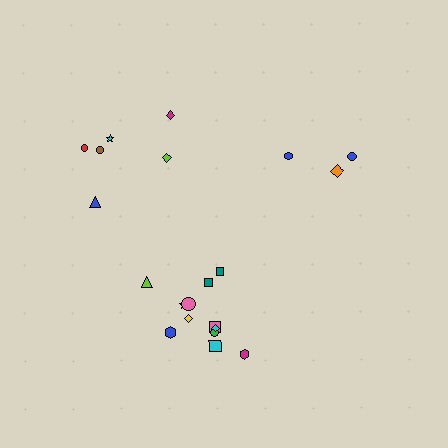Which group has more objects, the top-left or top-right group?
The top-left group.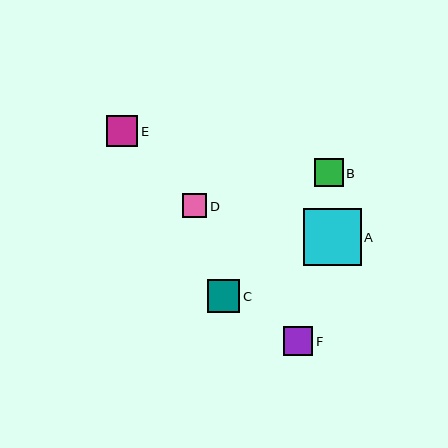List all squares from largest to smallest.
From largest to smallest: A, C, E, F, B, D.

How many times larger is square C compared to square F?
Square C is approximately 1.1 times the size of square F.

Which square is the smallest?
Square D is the smallest with a size of approximately 24 pixels.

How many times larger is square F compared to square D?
Square F is approximately 1.2 times the size of square D.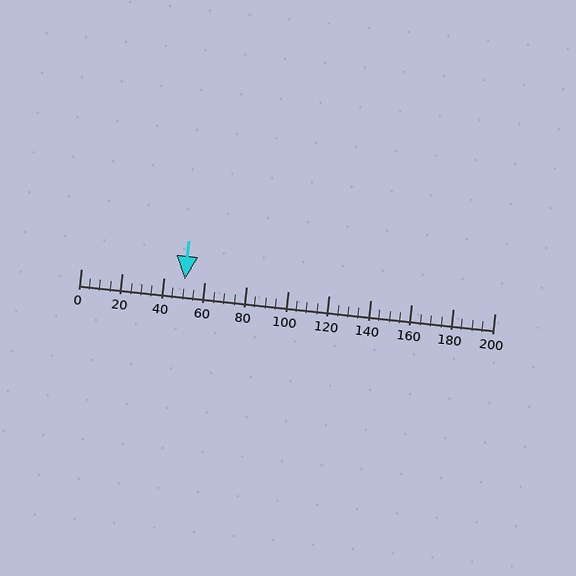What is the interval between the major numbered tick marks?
The major tick marks are spaced 20 units apart.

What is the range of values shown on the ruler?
The ruler shows values from 0 to 200.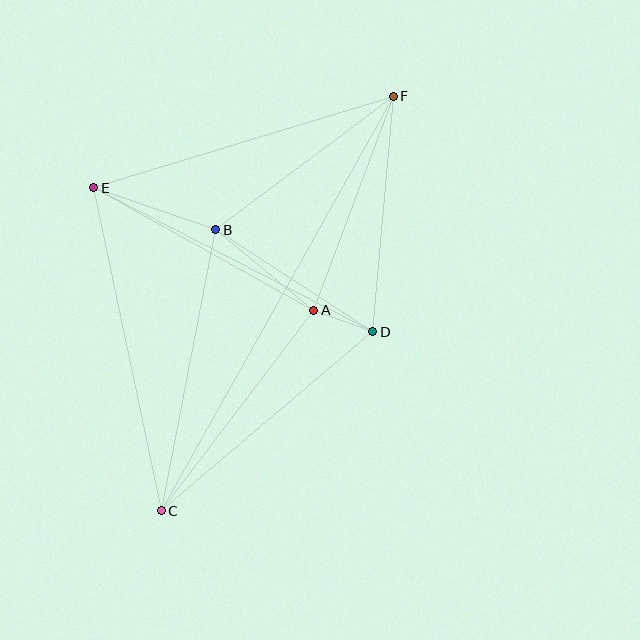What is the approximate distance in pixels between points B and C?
The distance between B and C is approximately 286 pixels.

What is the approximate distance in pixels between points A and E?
The distance between A and E is approximately 252 pixels.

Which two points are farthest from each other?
Points C and F are farthest from each other.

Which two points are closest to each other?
Points A and D are closest to each other.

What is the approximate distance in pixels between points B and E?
The distance between B and E is approximately 129 pixels.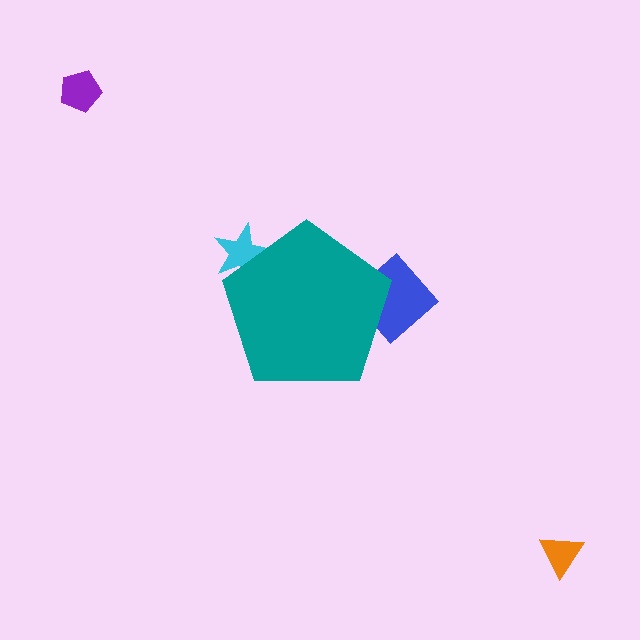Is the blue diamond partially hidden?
Yes, the blue diamond is partially hidden behind the teal pentagon.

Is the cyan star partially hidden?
Yes, the cyan star is partially hidden behind the teal pentagon.